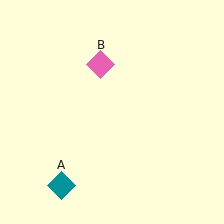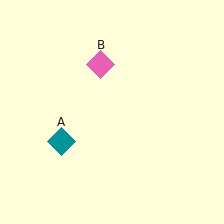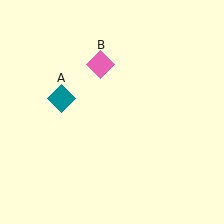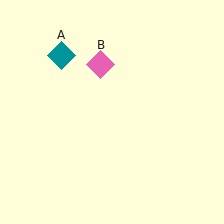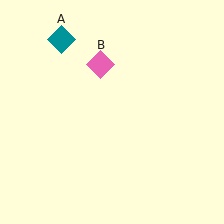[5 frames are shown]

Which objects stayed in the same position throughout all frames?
Pink diamond (object B) remained stationary.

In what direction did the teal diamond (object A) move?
The teal diamond (object A) moved up.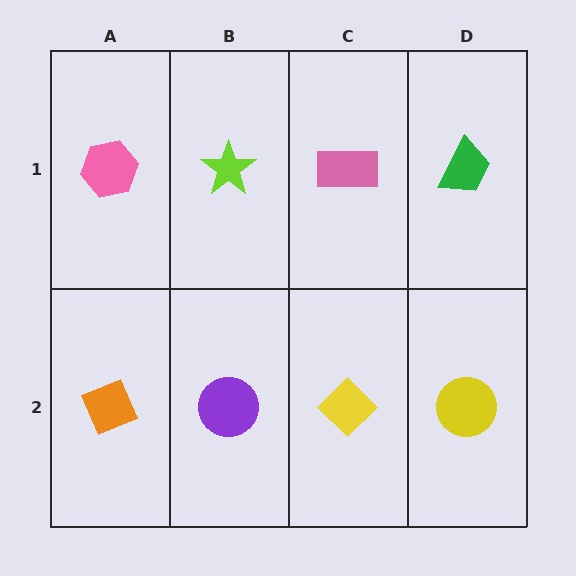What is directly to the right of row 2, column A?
A purple circle.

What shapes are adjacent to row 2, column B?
A lime star (row 1, column B), an orange diamond (row 2, column A), a yellow diamond (row 2, column C).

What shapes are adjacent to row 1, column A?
An orange diamond (row 2, column A), a lime star (row 1, column B).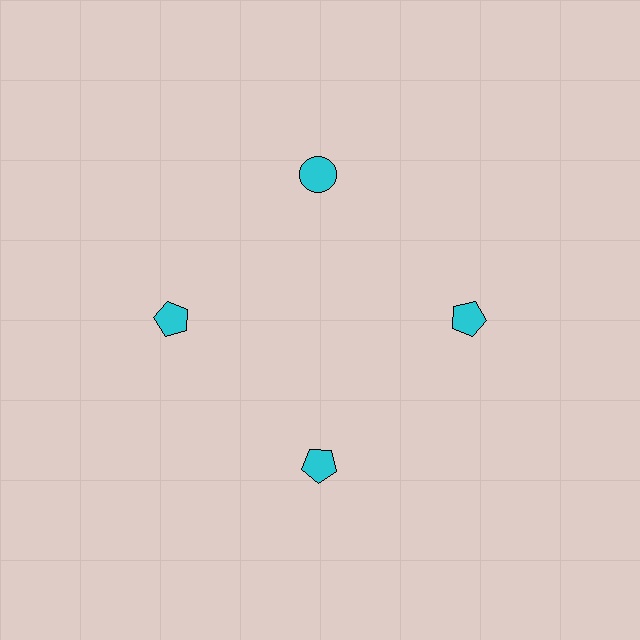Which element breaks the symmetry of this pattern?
The cyan circle at roughly the 12 o'clock position breaks the symmetry. All other shapes are cyan pentagons.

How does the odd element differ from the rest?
It has a different shape: circle instead of pentagon.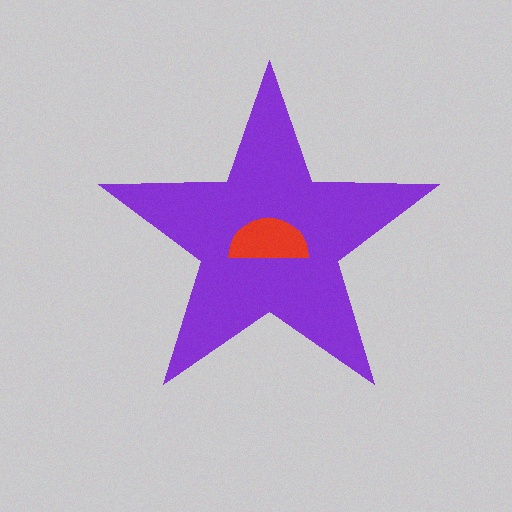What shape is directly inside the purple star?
The red semicircle.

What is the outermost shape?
The purple star.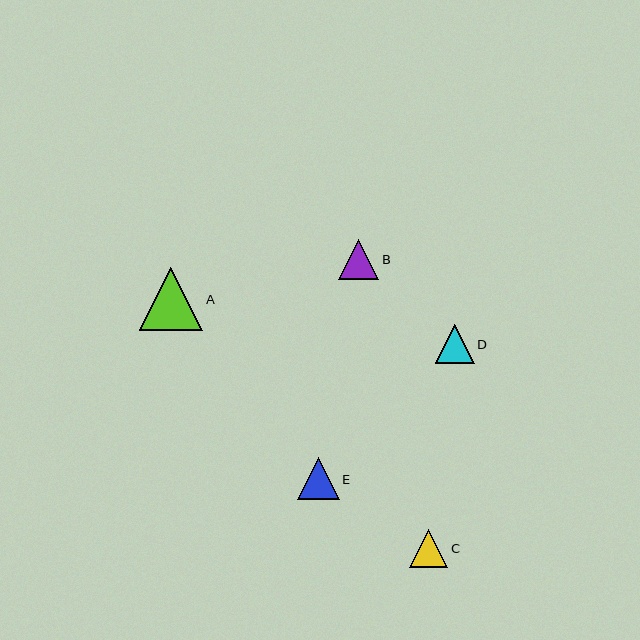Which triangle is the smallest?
Triangle C is the smallest with a size of approximately 38 pixels.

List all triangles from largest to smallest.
From largest to smallest: A, E, B, D, C.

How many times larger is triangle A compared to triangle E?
Triangle A is approximately 1.5 times the size of triangle E.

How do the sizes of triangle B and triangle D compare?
Triangle B and triangle D are approximately the same size.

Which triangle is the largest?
Triangle A is the largest with a size of approximately 63 pixels.